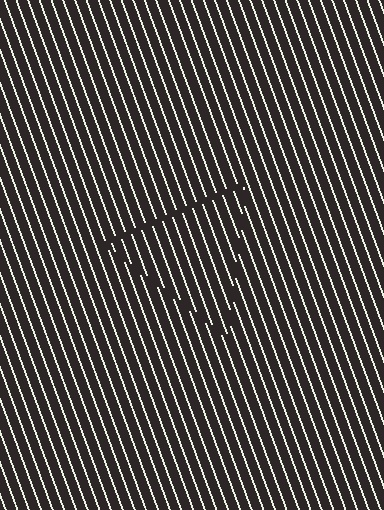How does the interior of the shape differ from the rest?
The interior of the shape contains the same grating, shifted by half a period — the contour is defined by the phase discontinuity where line-ends from the inner and outer gratings abut.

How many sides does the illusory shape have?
3 sides — the line-ends trace a triangle.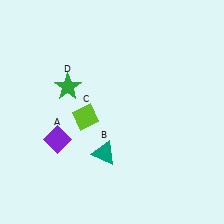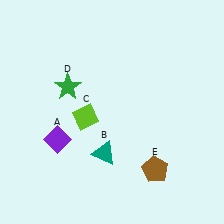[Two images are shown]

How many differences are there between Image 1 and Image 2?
There is 1 difference between the two images.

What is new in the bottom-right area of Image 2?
A brown pentagon (E) was added in the bottom-right area of Image 2.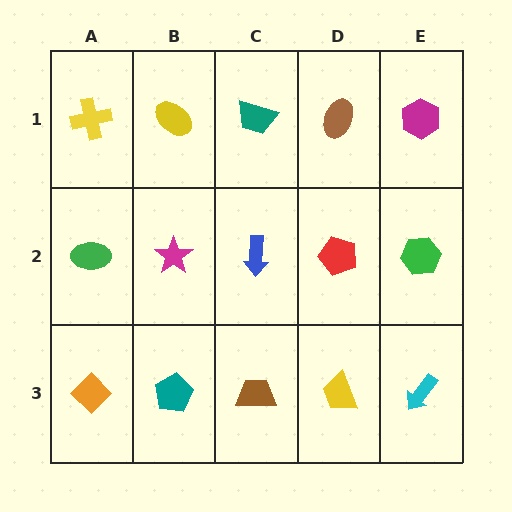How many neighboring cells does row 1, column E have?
2.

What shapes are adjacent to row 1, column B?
A magenta star (row 2, column B), a yellow cross (row 1, column A), a teal trapezoid (row 1, column C).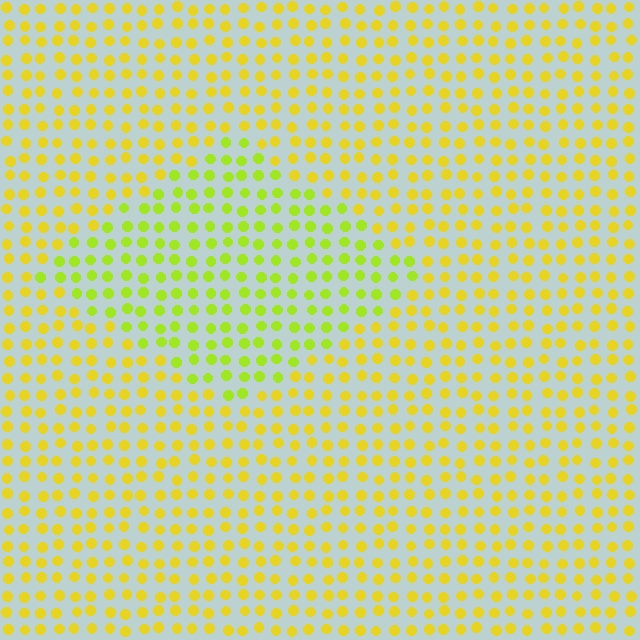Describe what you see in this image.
The image is filled with small yellow elements in a uniform arrangement. A diamond-shaped region is visible where the elements are tinted to a slightly different hue, forming a subtle color boundary.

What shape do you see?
I see a diamond.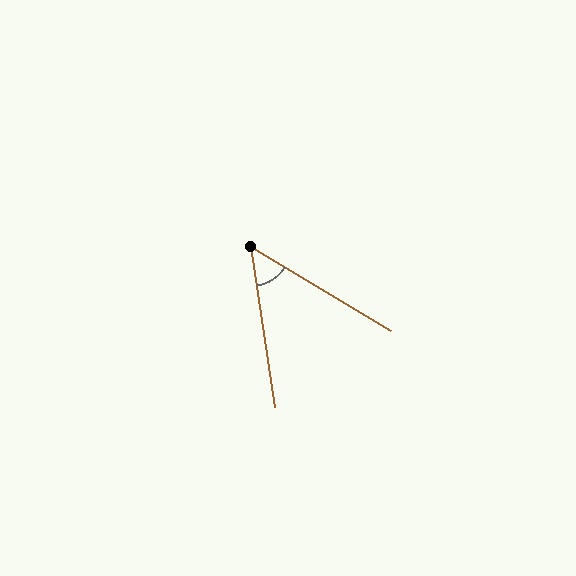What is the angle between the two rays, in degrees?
Approximately 50 degrees.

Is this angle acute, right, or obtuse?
It is acute.